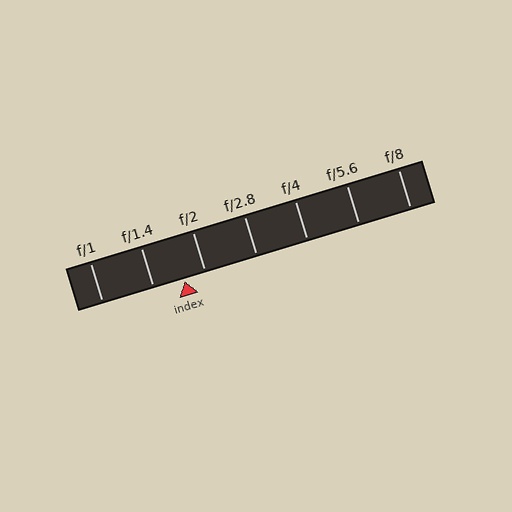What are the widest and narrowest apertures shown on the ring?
The widest aperture shown is f/1 and the narrowest is f/8.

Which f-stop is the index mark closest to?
The index mark is closest to f/2.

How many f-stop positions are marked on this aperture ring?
There are 7 f-stop positions marked.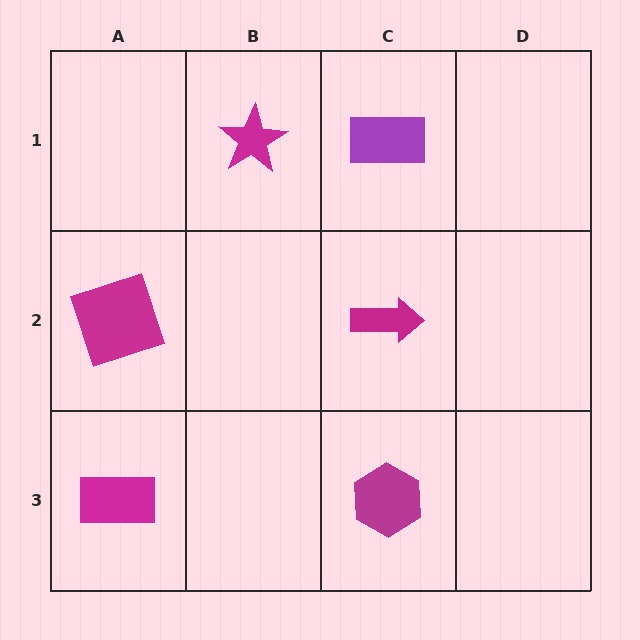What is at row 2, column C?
A magenta arrow.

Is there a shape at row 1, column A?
No, that cell is empty.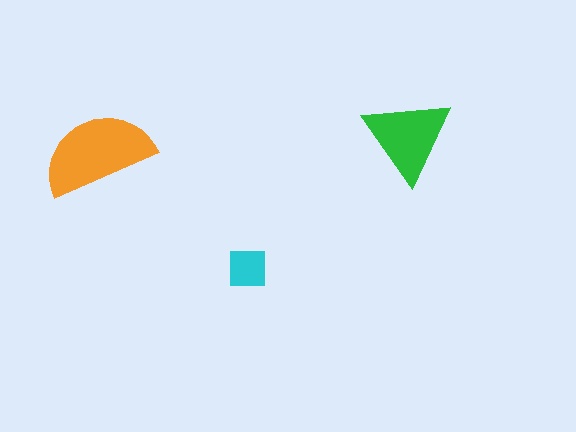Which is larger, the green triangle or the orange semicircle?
The orange semicircle.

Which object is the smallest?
The cyan square.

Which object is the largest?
The orange semicircle.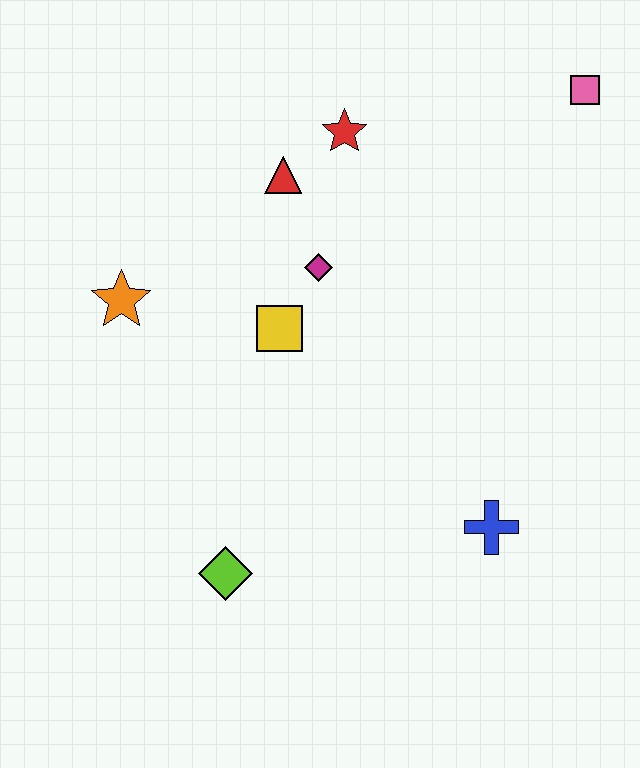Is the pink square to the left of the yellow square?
No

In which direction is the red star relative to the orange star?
The red star is to the right of the orange star.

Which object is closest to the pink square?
The red star is closest to the pink square.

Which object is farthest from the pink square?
The lime diamond is farthest from the pink square.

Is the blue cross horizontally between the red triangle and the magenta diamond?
No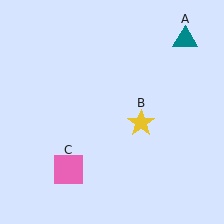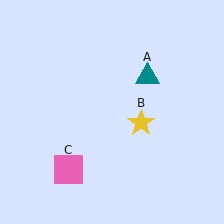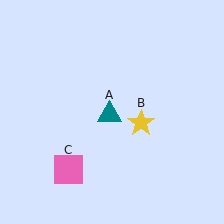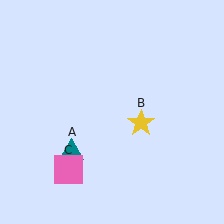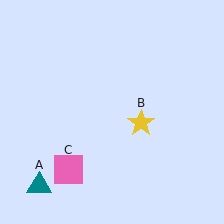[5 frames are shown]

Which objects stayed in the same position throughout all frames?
Yellow star (object B) and pink square (object C) remained stationary.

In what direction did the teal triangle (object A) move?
The teal triangle (object A) moved down and to the left.